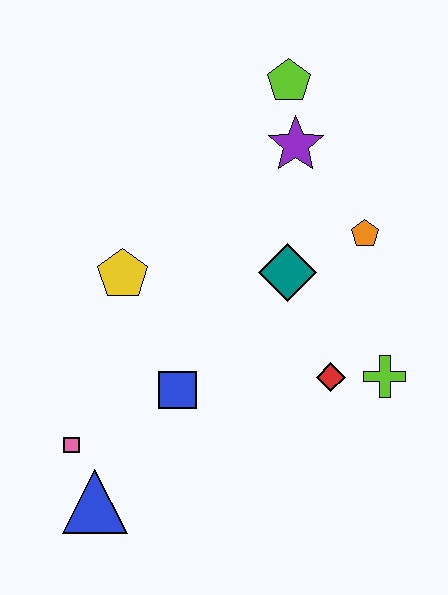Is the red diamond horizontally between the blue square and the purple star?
No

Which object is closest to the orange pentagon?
The teal diamond is closest to the orange pentagon.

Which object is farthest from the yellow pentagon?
The lime cross is farthest from the yellow pentagon.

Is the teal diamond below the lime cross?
No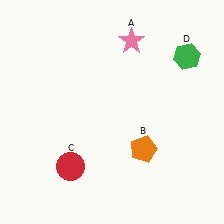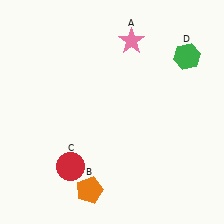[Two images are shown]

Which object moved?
The orange pentagon (B) moved left.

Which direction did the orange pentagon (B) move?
The orange pentagon (B) moved left.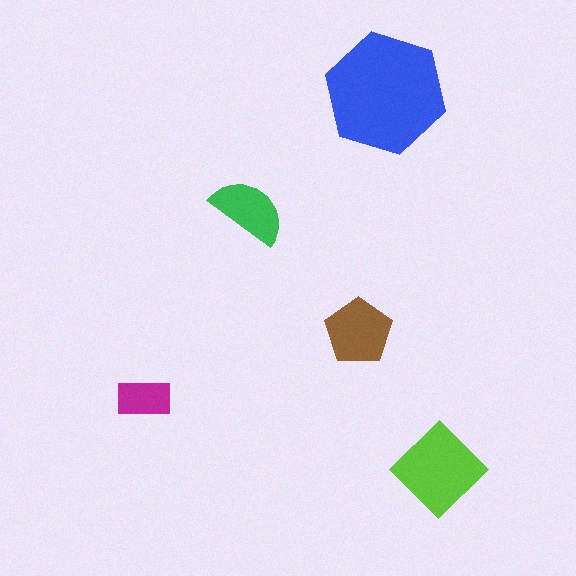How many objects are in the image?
There are 5 objects in the image.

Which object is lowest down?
The lime diamond is bottommost.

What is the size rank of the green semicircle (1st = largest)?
4th.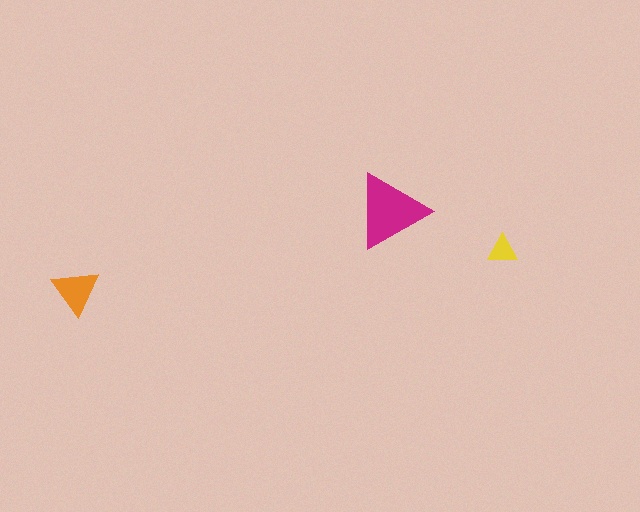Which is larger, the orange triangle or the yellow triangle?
The orange one.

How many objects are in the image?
There are 3 objects in the image.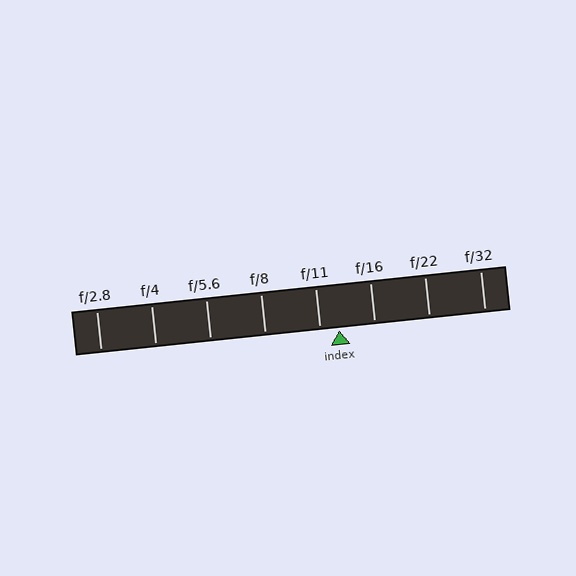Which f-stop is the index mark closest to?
The index mark is closest to f/11.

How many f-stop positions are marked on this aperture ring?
There are 8 f-stop positions marked.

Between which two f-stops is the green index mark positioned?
The index mark is between f/11 and f/16.